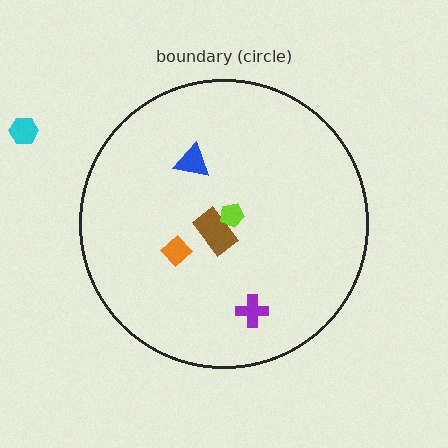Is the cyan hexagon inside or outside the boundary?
Outside.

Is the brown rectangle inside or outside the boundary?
Inside.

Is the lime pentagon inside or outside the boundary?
Inside.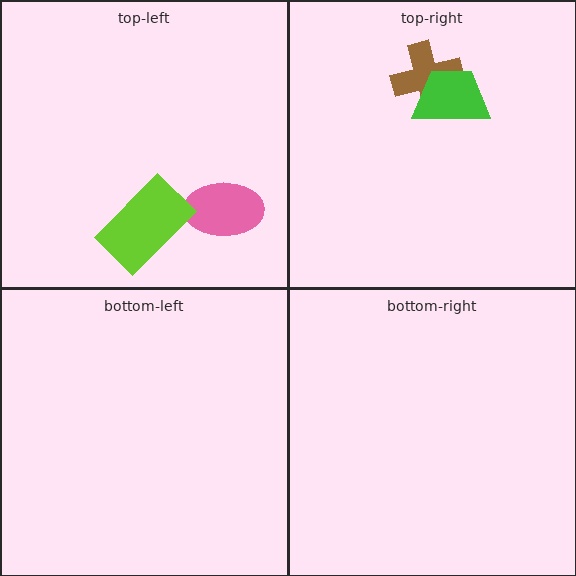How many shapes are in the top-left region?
2.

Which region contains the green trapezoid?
The top-right region.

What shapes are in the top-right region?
The brown cross, the green trapezoid.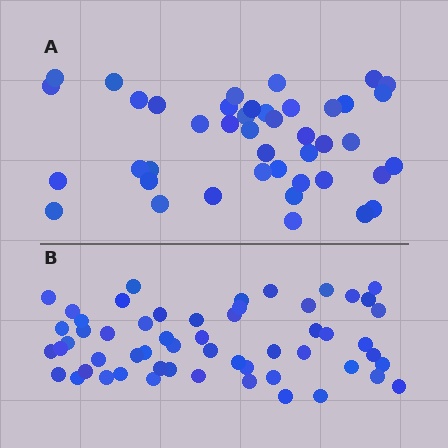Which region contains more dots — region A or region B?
Region B (the bottom region) has more dots.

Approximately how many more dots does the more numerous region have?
Region B has approximately 15 more dots than region A.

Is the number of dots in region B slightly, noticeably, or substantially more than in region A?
Region B has noticeably more, but not dramatically so. The ratio is roughly 1.3 to 1.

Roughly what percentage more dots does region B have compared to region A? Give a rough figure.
About 30% more.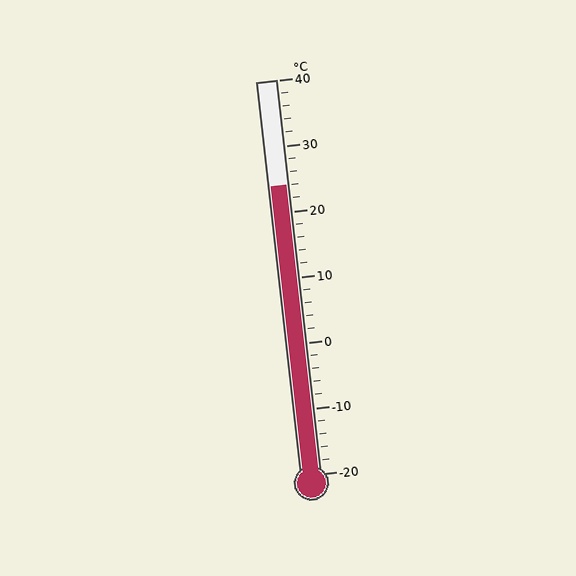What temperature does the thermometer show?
The thermometer shows approximately 24°C.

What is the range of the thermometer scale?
The thermometer scale ranges from -20°C to 40°C.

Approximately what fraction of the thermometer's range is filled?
The thermometer is filled to approximately 75% of its range.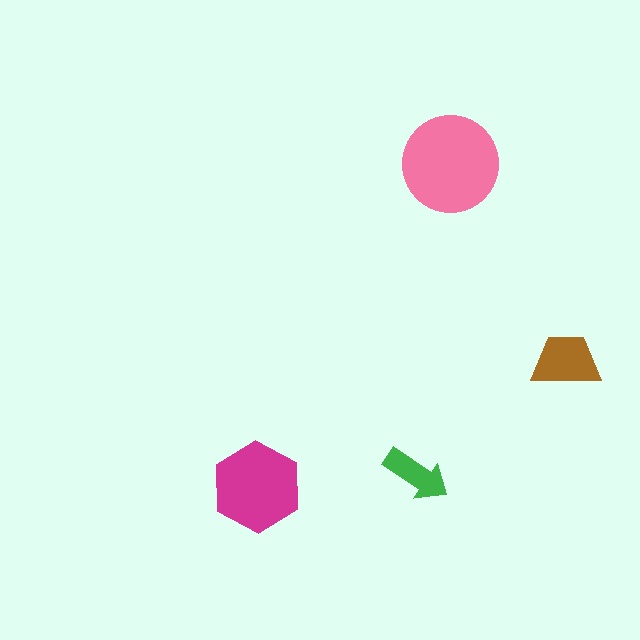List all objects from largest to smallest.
The pink circle, the magenta hexagon, the brown trapezoid, the green arrow.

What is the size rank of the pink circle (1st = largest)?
1st.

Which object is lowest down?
The magenta hexagon is bottommost.